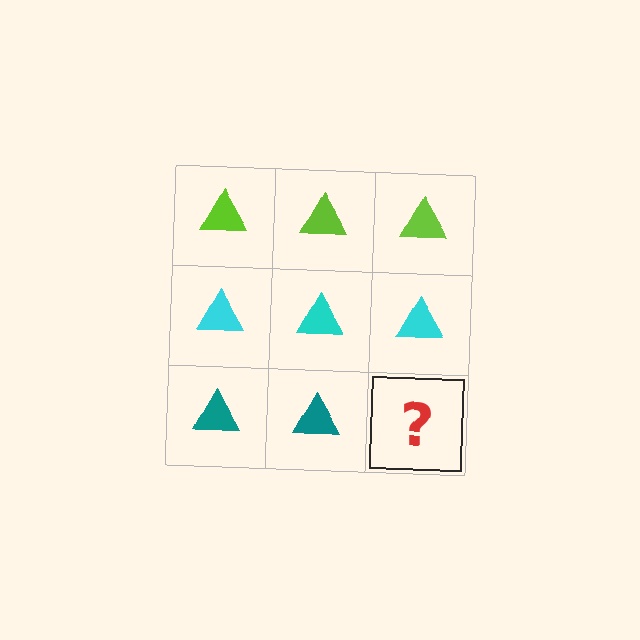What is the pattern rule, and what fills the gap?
The rule is that each row has a consistent color. The gap should be filled with a teal triangle.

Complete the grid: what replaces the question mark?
The question mark should be replaced with a teal triangle.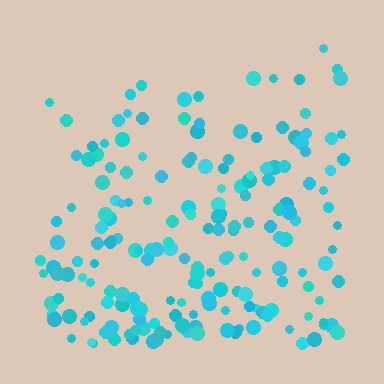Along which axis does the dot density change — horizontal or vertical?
Vertical.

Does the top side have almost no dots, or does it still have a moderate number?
Still a moderate number, just noticeably fewer than the bottom.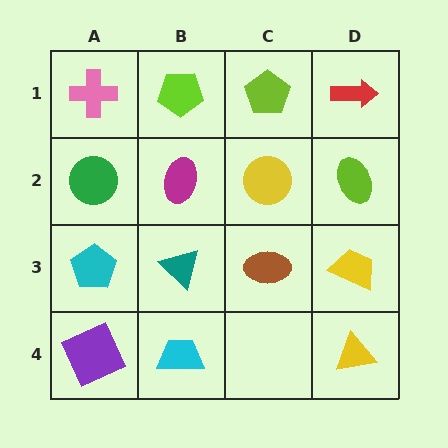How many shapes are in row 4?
3 shapes.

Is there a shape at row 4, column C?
No, that cell is empty.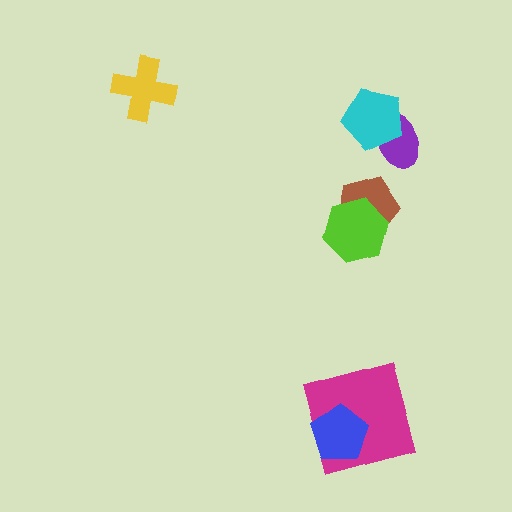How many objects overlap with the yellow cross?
0 objects overlap with the yellow cross.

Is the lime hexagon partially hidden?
No, no other shape covers it.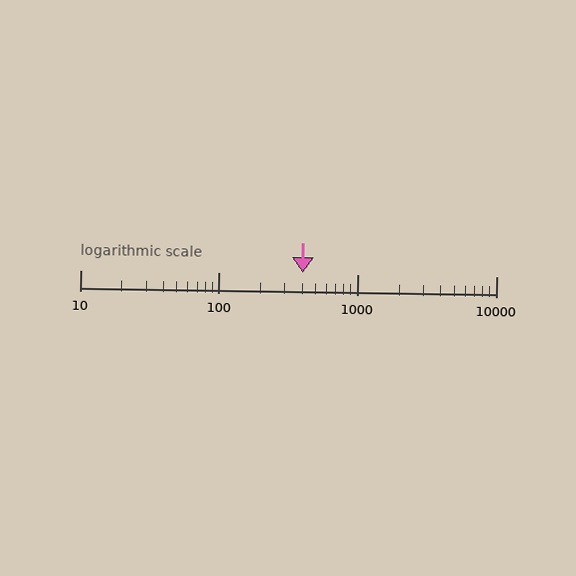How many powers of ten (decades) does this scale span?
The scale spans 3 decades, from 10 to 10000.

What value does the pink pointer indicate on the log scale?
The pointer indicates approximately 400.